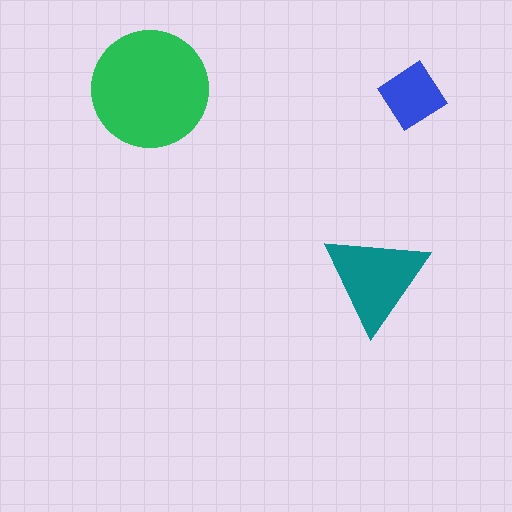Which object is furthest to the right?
The blue diamond is rightmost.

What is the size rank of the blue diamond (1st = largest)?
3rd.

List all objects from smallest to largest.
The blue diamond, the teal triangle, the green circle.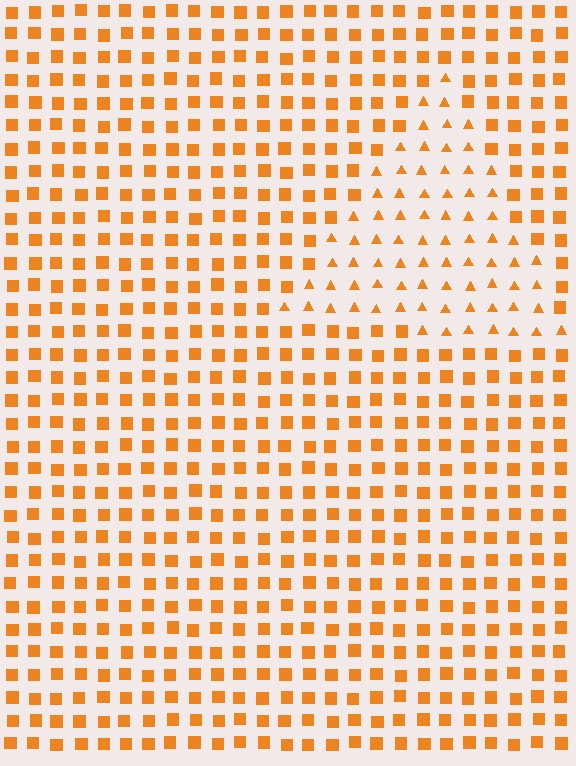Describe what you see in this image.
The image is filled with small orange elements arranged in a uniform grid. A triangle-shaped region contains triangles, while the surrounding area contains squares. The boundary is defined purely by the change in element shape.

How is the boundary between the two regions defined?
The boundary is defined by a change in element shape: triangles inside vs. squares outside. All elements share the same color and spacing.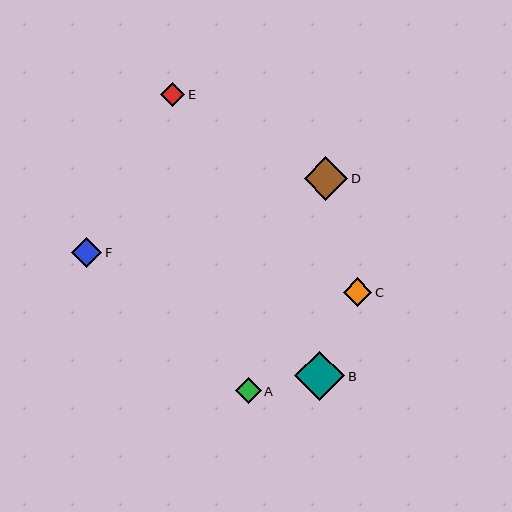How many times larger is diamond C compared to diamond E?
Diamond C is approximately 1.2 times the size of diamond E.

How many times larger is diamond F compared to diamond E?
Diamond F is approximately 1.3 times the size of diamond E.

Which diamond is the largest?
Diamond B is the largest with a size of approximately 50 pixels.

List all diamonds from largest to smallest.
From largest to smallest: B, D, F, C, A, E.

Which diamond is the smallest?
Diamond E is the smallest with a size of approximately 24 pixels.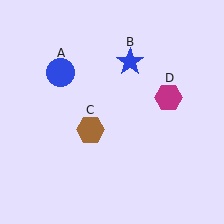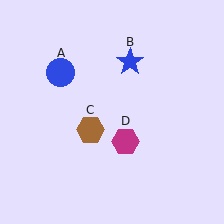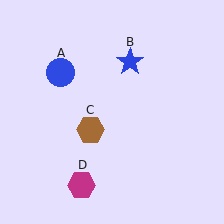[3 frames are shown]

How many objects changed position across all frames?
1 object changed position: magenta hexagon (object D).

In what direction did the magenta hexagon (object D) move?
The magenta hexagon (object D) moved down and to the left.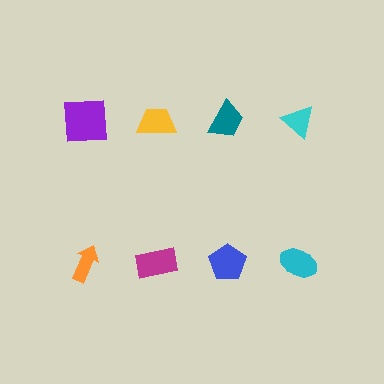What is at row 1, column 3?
A teal trapezoid.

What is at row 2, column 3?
A blue pentagon.